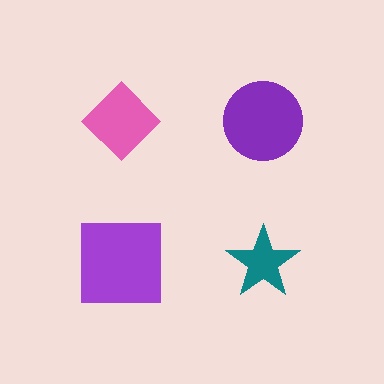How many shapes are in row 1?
2 shapes.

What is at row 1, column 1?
A pink diamond.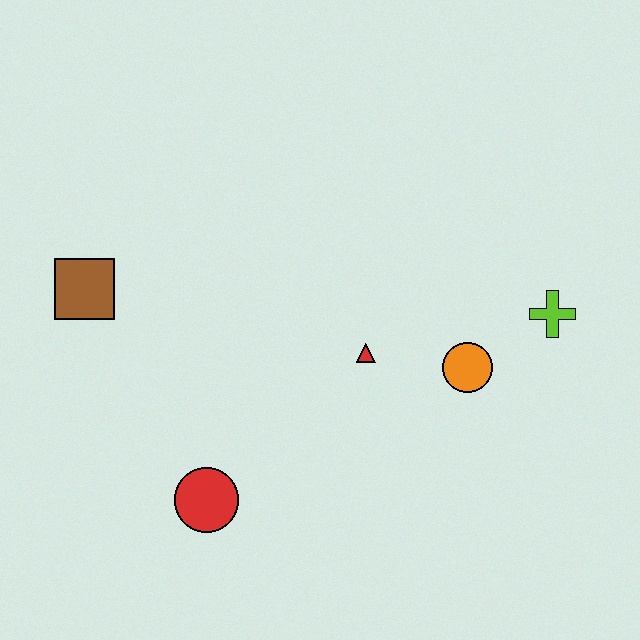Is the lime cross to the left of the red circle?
No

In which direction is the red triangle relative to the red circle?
The red triangle is to the right of the red circle.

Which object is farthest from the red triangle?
The brown square is farthest from the red triangle.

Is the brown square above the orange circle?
Yes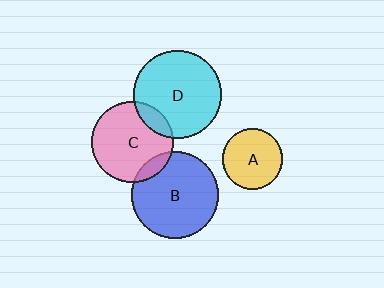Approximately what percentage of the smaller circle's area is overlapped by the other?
Approximately 15%.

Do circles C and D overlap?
Yes.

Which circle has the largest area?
Circle D (cyan).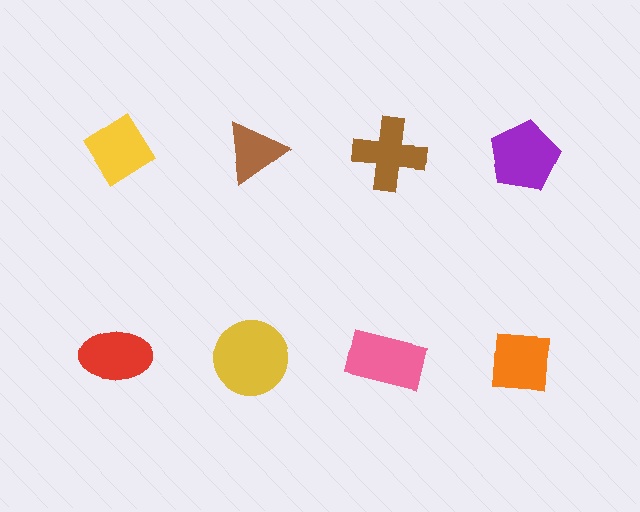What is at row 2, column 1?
A red ellipse.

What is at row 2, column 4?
An orange square.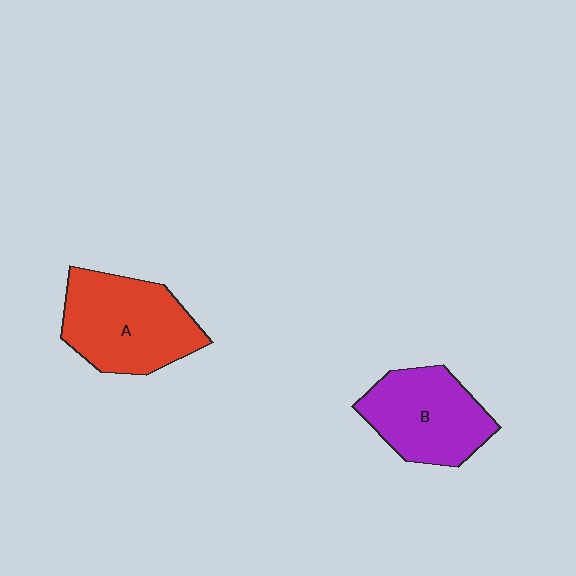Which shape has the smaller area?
Shape B (purple).